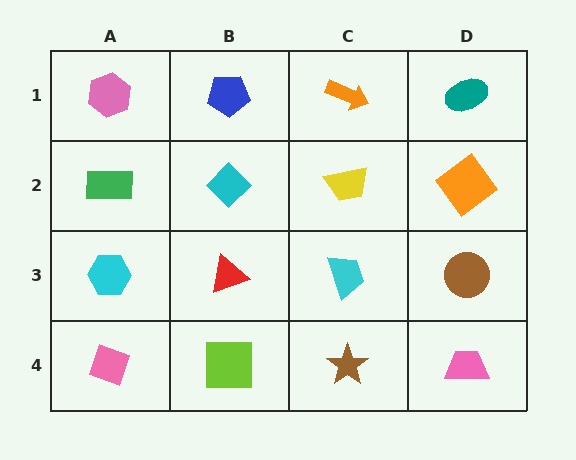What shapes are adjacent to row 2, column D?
A teal ellipse (row 1, column D), a brown circle (row 3, column D), a yellow trapezoid (row 2, column C).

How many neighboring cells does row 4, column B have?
3.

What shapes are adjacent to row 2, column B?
A blue pentagon (row 1, column B), a red triangle (row 3, column B), a green rectangle (row 2, column A), a yellow trapezoid (row 2, column C).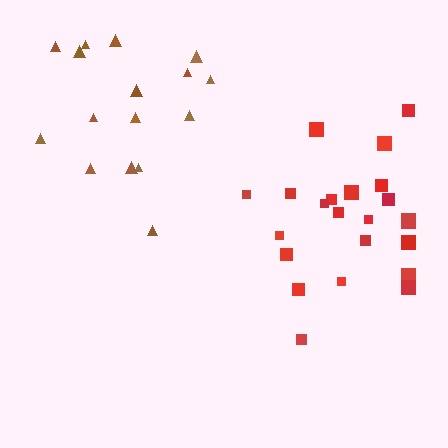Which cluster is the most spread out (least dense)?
Red.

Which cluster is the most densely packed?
Brown.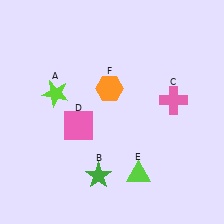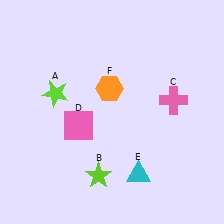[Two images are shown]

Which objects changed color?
B changed from green to lime. E changed from lime to cyan.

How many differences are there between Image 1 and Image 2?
There are 2 differences between the two images.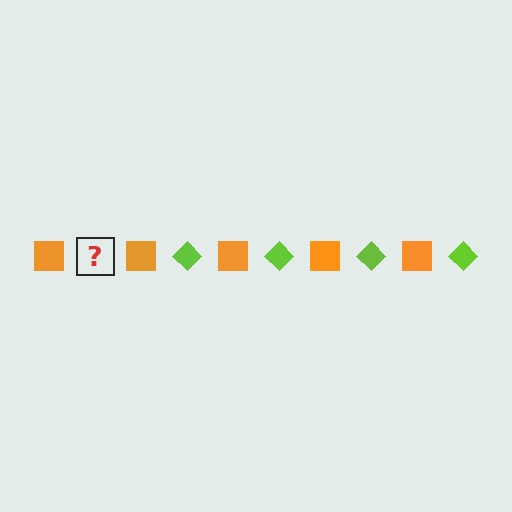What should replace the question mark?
The question mark should be replaced with a lime diamond.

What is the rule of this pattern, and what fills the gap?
The rule is that the pattern alternates between orange square and lime diamond. The gap should be filled with a lime diamond.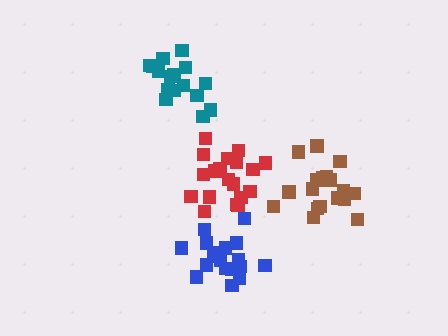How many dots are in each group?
Group 1: 16 dots, Group 2: 19 dots, Group 3: 18 dots, Group 4: 19 dots (72 total).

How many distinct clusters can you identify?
There are 4 distinct clusters.